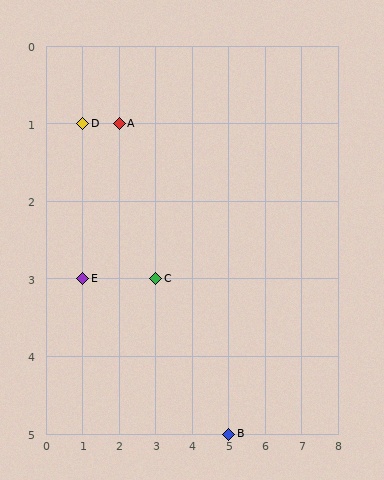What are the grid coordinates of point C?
Point C is at grid coordinates (3, 3).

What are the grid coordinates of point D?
Point D is at grid coordinates (1, 1).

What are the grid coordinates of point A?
Point A is at grid coordinates (2, 1).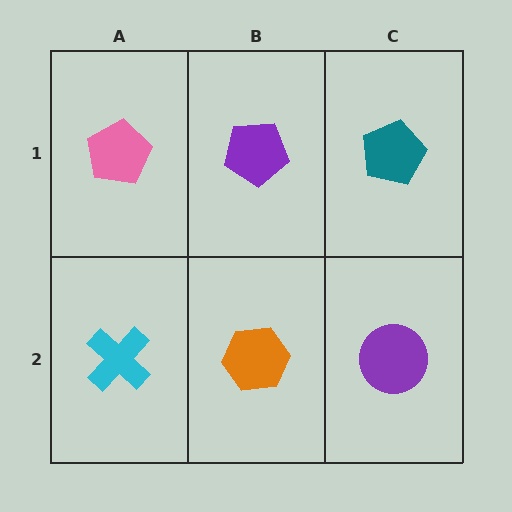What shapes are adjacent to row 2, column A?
A pink pentagon (row 1, column A), an orange hexagon (row 2, column B).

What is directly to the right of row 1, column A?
A purple pentagon.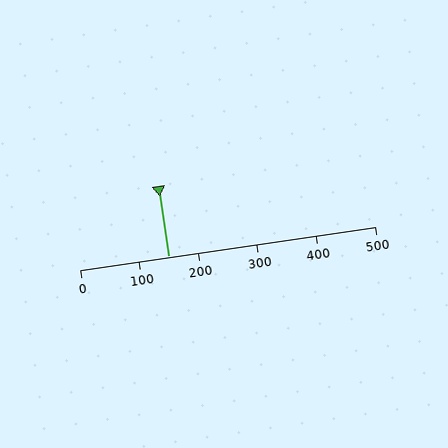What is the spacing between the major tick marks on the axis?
The major ticks are spaced 100 apart.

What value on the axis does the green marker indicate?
The marker indicates approximately 150.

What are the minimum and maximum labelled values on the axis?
The axis runs from 0 to 500.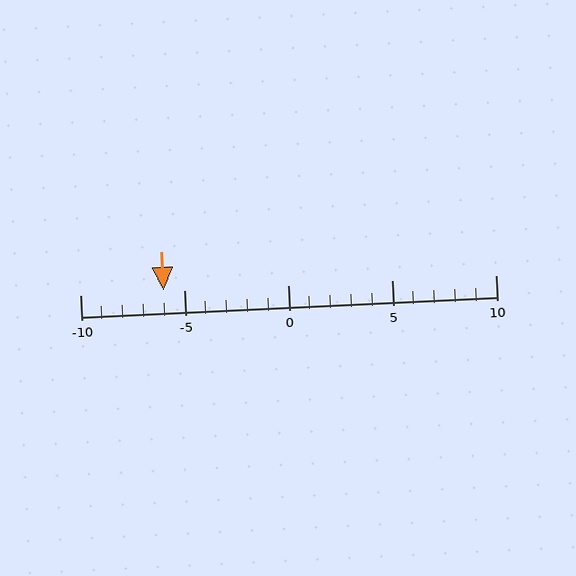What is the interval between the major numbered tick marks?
The major tick marks are spaced 5 units apart.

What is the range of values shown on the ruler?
The ruler shows values from -10 to 10.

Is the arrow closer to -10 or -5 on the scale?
The arrow is closer to -5.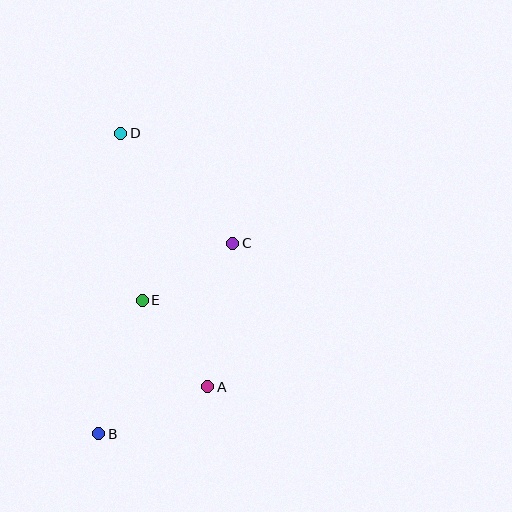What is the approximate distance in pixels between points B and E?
The distance between B and E is approximately 140 pixels.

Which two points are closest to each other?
Points C and E are closest to each other.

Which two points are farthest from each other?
Points B and D are farthest from each other.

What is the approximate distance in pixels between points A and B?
The distance between A and B is approximately 119 pixels.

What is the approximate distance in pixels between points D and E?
The distance between D and E is approximately 168 pixels.